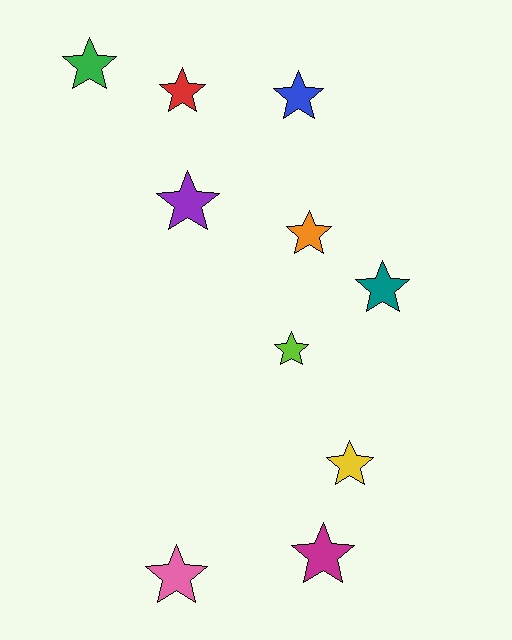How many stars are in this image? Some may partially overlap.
There are 10 stars.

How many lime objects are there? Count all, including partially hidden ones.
There is 1 lime object.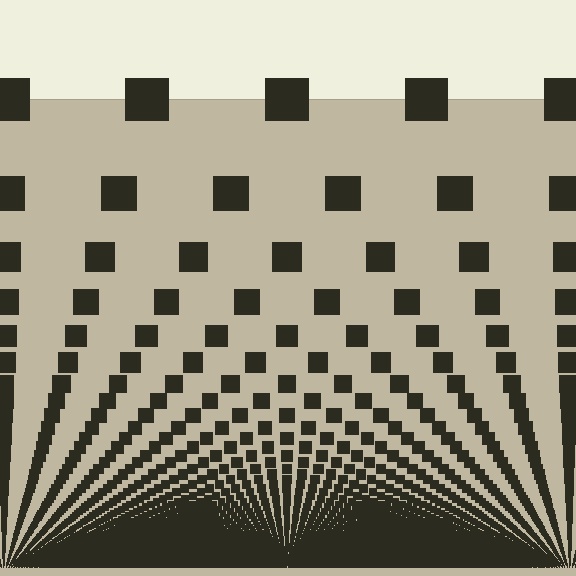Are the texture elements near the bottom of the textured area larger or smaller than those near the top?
Smaller. The gradient is inverted — elements near the bottom are smaller and denser.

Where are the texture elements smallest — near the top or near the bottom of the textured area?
Near the bottom.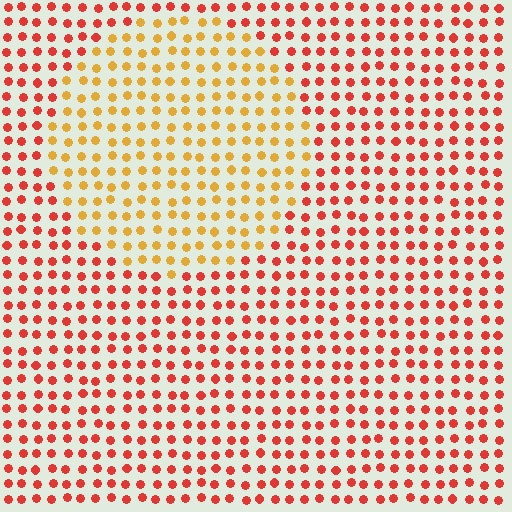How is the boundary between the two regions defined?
The boundary is defined purely by a slight shift in hue (about 40 degrees). Spacing, size, and orientation are identical on both sides.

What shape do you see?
I see a circle.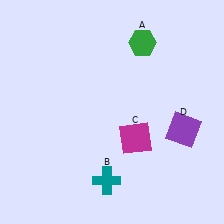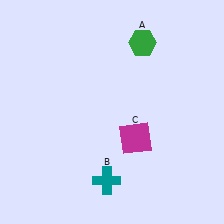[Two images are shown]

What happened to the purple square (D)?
The purple square (D) was removed in Image 2. It was in the bottom-right area of Image 1.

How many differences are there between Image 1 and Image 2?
There is 1 difference between the two images.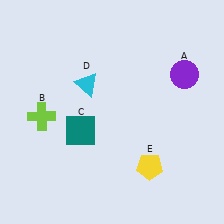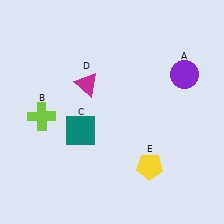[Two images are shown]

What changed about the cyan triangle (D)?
In Image 1, D is cyan. In Image 2, it changed to magenta.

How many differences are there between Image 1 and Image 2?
There is 1 difference between the two images.